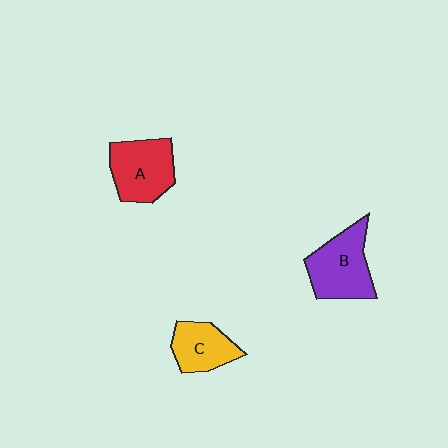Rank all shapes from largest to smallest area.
From largest to smallest: B (purple), A (red), C (yellow).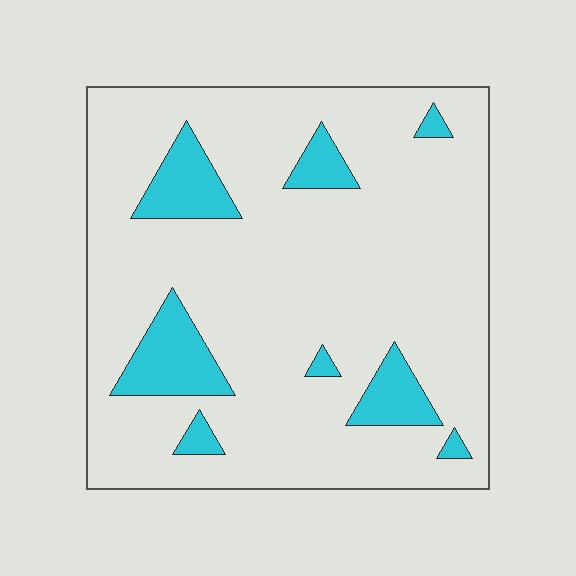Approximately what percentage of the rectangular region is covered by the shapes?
Approximately 15%.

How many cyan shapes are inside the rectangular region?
8.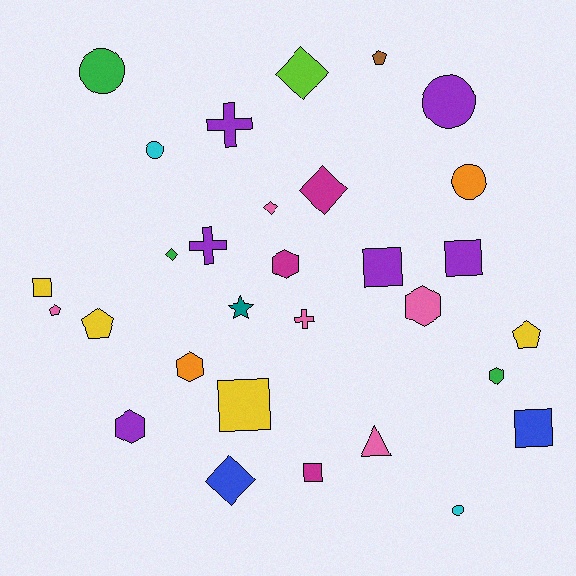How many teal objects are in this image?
There is 1 teal object.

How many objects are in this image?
There are 30 objects.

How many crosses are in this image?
There are 3 crosses.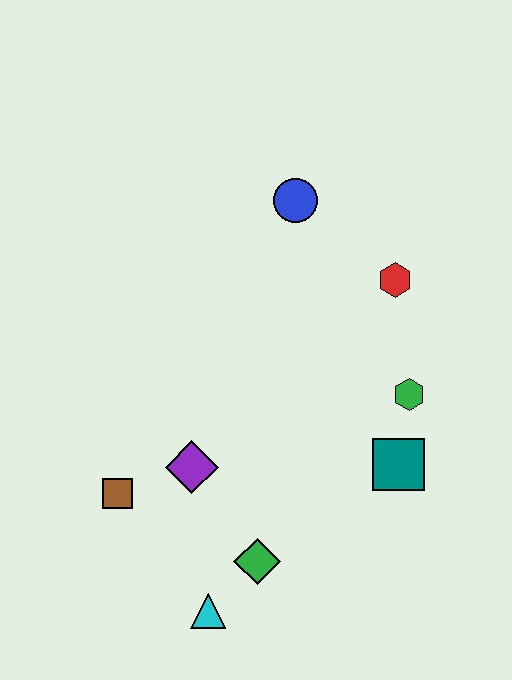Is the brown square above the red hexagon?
No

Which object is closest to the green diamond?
The cyan triangle is closest to the green diamond.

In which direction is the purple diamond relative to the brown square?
The purple diamond is to the right of the brown square.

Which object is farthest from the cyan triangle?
The blue circle is farthest from the cyan triangle.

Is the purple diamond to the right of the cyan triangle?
No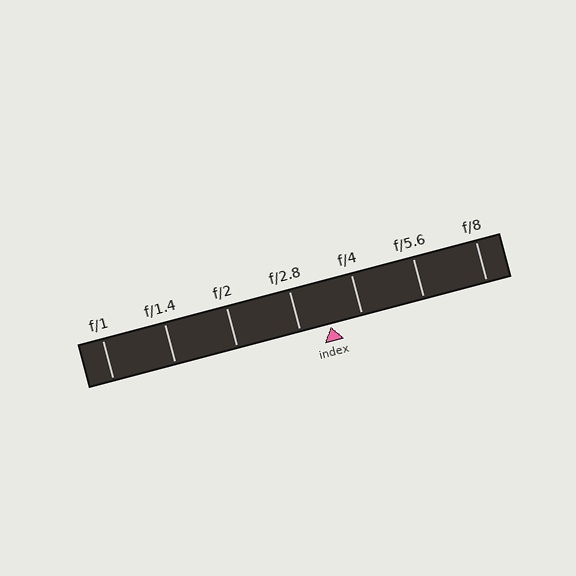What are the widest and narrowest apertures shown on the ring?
The widest aperture shown is f/1 and the narrowest is f/8.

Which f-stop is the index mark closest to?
The index mark is closest to f/2.8.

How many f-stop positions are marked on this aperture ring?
There are 7 f-stop positions marked.